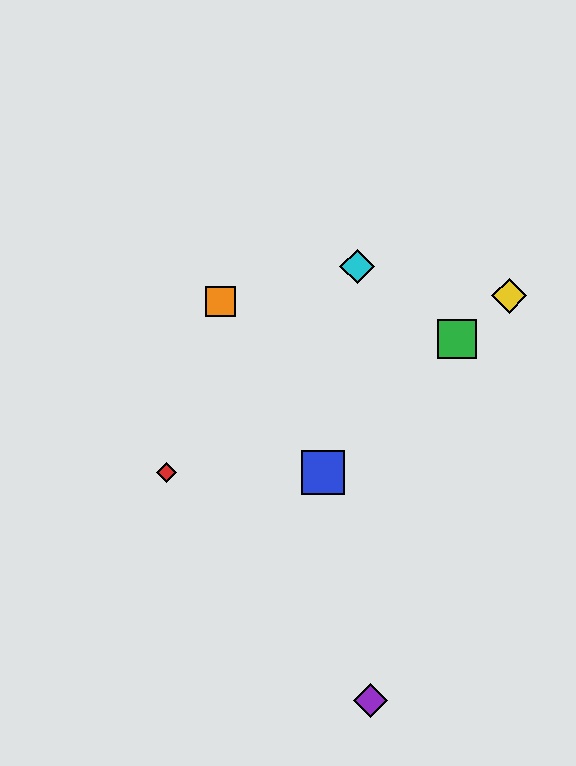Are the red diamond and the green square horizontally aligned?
No, the red diamond is at y≈473 and the green square is at y≈339.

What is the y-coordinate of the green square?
The green square is at y≈339.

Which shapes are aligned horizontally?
The red diamond, the blue square are aligned horizontally.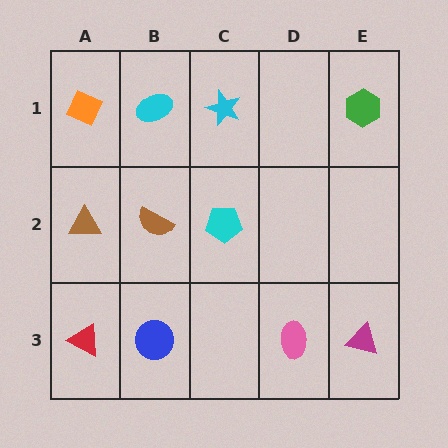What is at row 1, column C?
A cyan star.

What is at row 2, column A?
A brown triangle.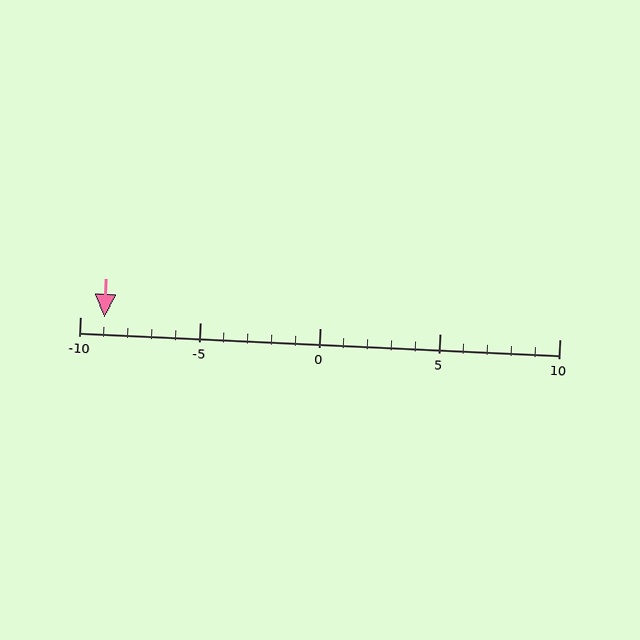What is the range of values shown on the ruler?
The ruler shows values from -10 to 10.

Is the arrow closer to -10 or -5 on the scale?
The arrow is closer to -10.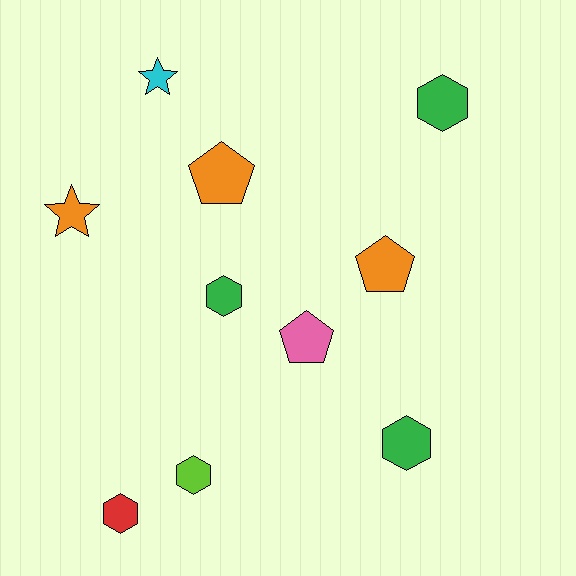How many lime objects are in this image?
There is 1 lime object.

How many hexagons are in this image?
There are 5 hexagons.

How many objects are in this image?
There are 10 objects.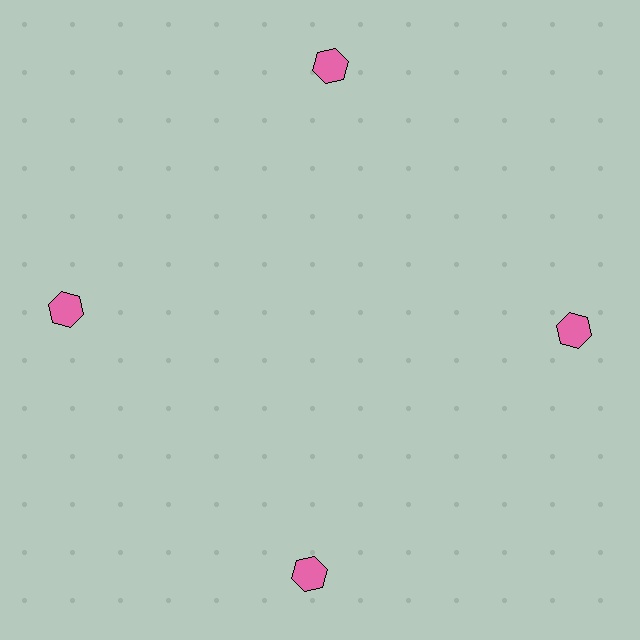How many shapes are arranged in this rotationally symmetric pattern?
There are 4 shapes, arranged in 4 groups of 1.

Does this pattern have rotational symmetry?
Yes, this pattern has 4-fold rotational symmetry. It looks the same after rotating 90 degrees around the center.